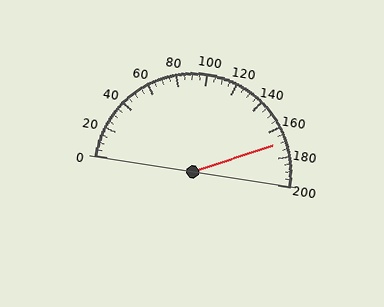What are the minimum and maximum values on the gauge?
The gauge ranges from 0 to 200.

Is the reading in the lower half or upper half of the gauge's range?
The reading is in the upper half of the range (0 to 200).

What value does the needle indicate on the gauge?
The needle indicates approximately 170.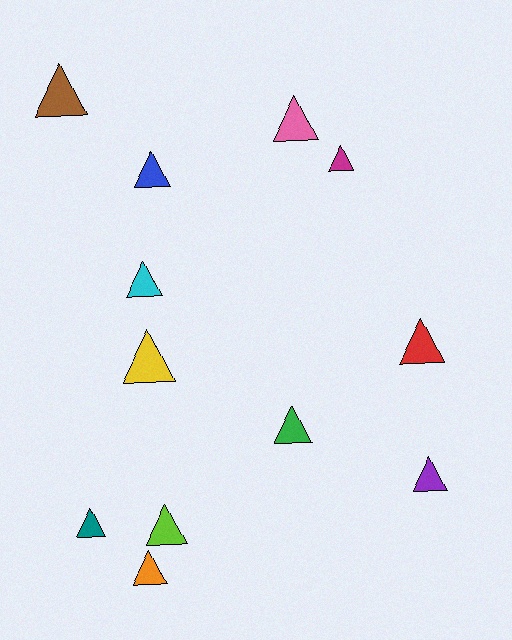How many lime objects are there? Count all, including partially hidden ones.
There is 1 lime object.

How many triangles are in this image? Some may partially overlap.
There are 12 triangles.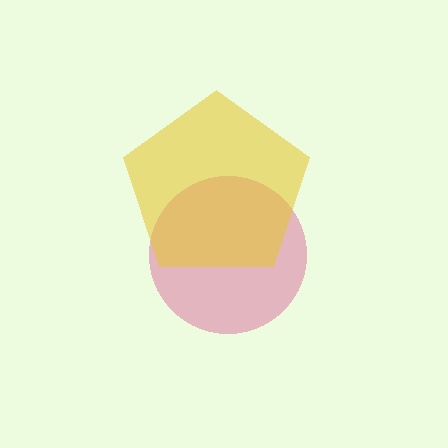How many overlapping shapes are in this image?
There are 2 overlapping shapes in the image.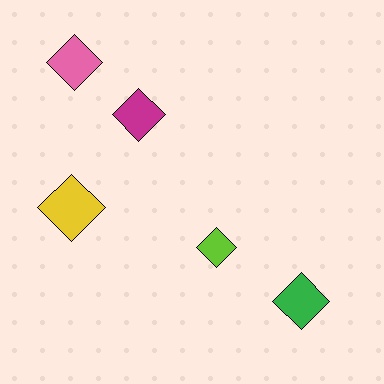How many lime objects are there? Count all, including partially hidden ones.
There is 1 lime object.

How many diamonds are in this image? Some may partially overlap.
There are 5 diamonds.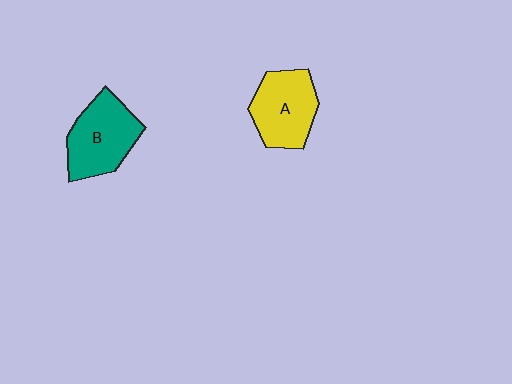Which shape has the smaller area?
Shape A (yellow).